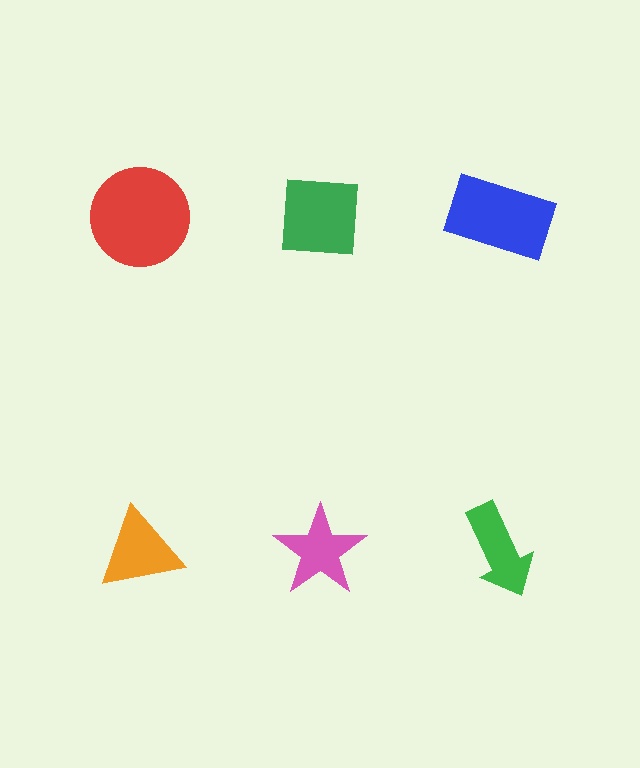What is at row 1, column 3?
A blue rectangle.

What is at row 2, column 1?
An orange triangle.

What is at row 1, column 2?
A green square.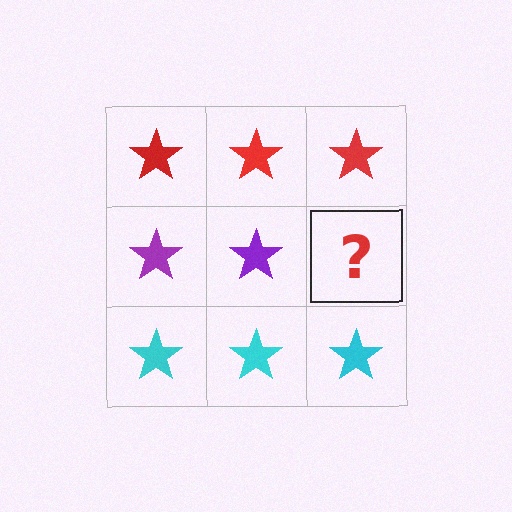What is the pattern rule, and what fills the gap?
The rule is that each row has a consistent color. The gap should be filled with a purple star.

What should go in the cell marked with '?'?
The missing cell should contain a purple star.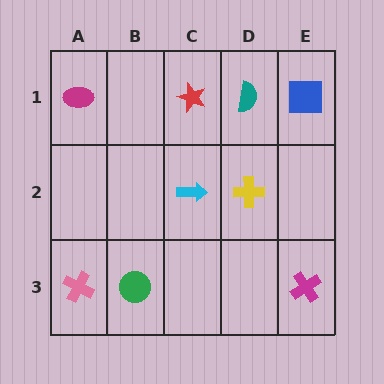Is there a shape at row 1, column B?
No, that cell is empty.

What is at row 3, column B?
A green circle.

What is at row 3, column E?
A magenta cross.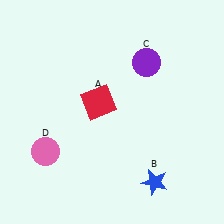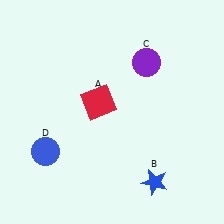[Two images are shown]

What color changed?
The circle (D) changed from pink in Image 1 to blue in Image 2.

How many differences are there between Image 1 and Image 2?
There is 1 difference between the two images.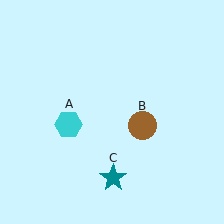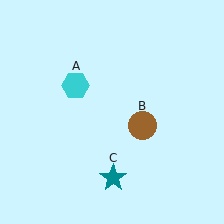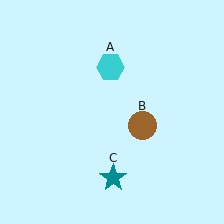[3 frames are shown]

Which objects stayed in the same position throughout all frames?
Brown circle (object B) and teal star (object C) remained stationary.